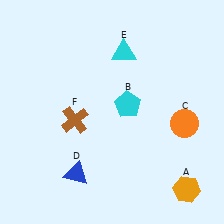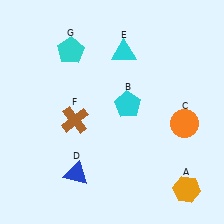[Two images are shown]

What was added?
A cyan pentagon (G) was added in Image 2.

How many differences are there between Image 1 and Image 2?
There is 1 difference between the two images.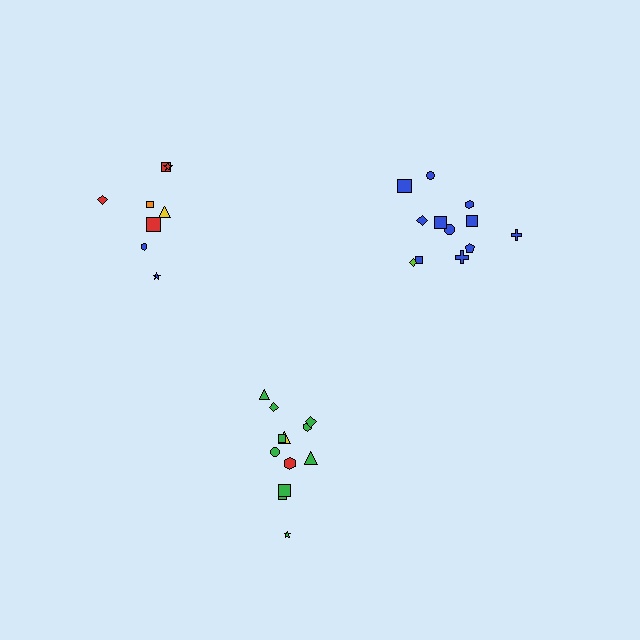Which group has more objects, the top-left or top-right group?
The top-right group.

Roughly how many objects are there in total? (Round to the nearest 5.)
Roughly 30 objects in total.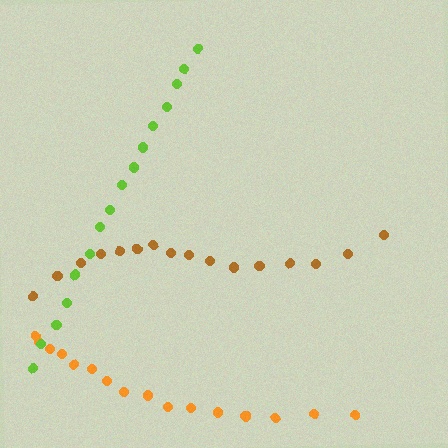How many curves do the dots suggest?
There are 3 distinct paths.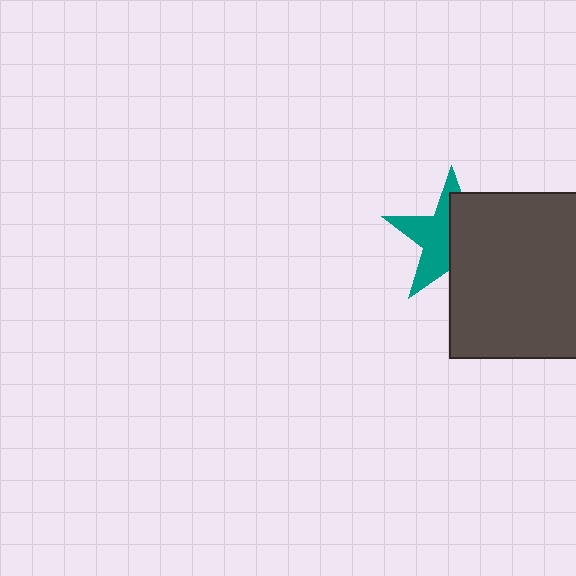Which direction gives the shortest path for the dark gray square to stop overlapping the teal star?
Moving right gives the shortest separation.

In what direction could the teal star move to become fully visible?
The teal star could move left. That would shift it out from behind the dark gray square entirely.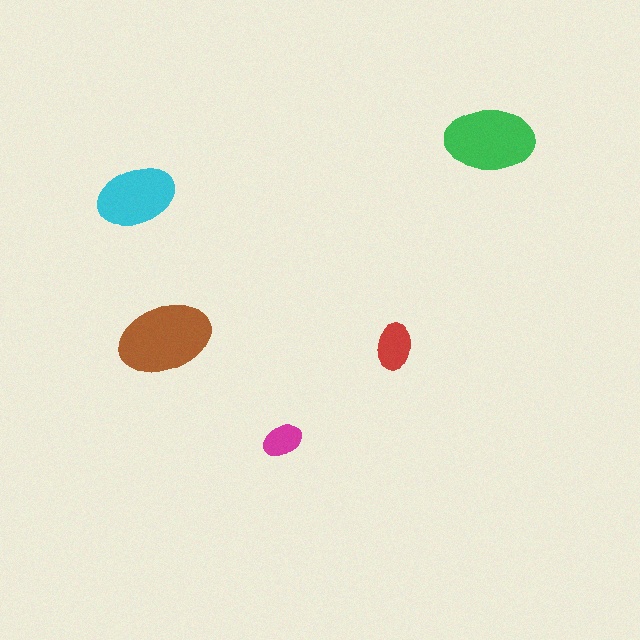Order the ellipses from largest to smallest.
the brown one, the green one, the cyan one, the red one, the magenta one.